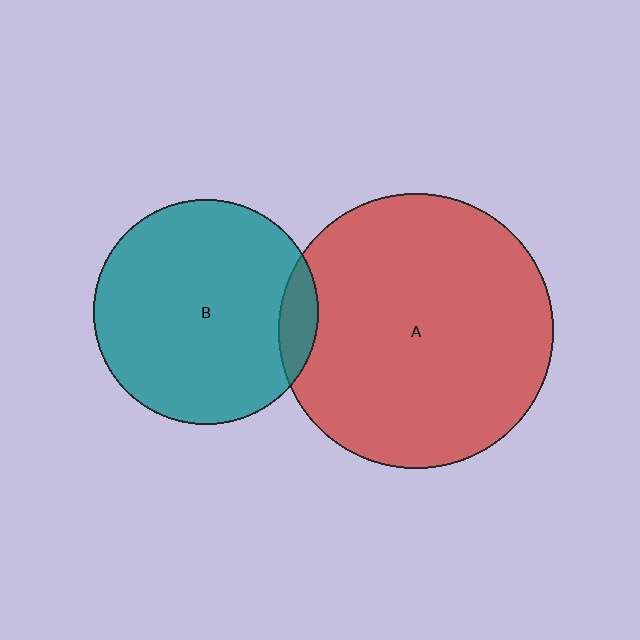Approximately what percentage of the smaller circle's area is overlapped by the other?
Approximately 10%.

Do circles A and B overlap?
Yes.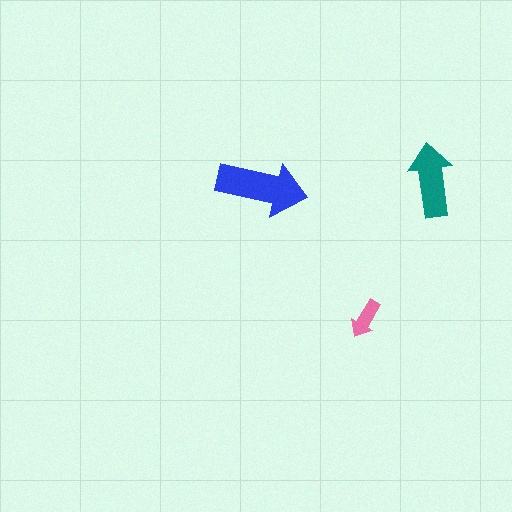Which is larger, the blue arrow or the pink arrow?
The blue one.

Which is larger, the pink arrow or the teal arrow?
The teal one.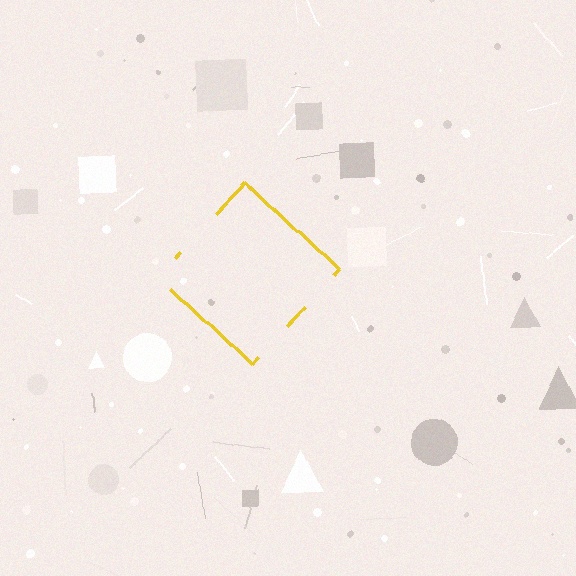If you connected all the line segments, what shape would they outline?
They would outline a diamond.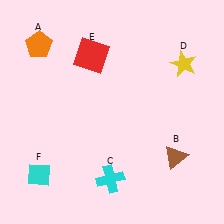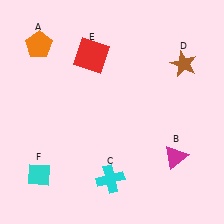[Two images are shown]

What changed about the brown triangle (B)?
In Image 1, B is brown. In Image 2, it changed to magenta.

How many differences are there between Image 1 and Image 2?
There are 2 differences between the two images.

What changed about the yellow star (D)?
In Image 1, D is yellow. In Image 2, it changed to brown.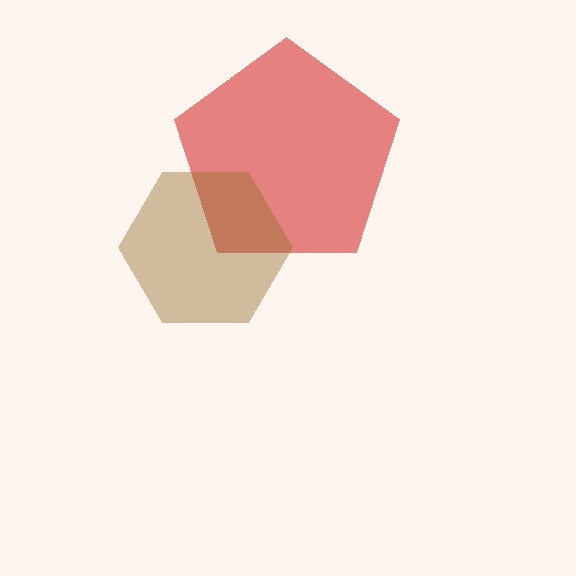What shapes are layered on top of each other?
The layered shapes are: a red pentagon, a brown hexagon.